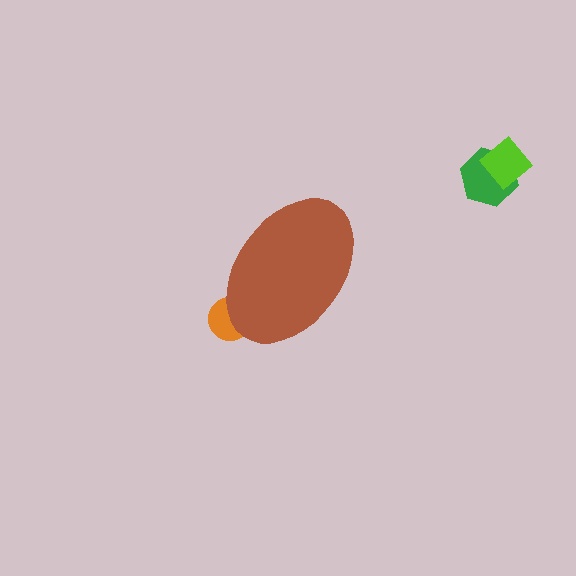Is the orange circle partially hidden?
Yes, the orange circle is partially hidden behind the brown ellipse.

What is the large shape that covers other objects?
A brown ellipse.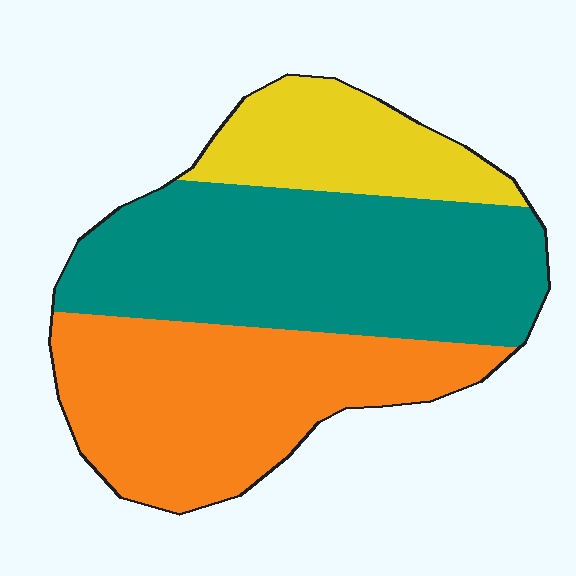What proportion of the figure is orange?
Orange covers roughly 35% of the figure.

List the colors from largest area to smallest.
From largest to smallest: teal, orange, yellow.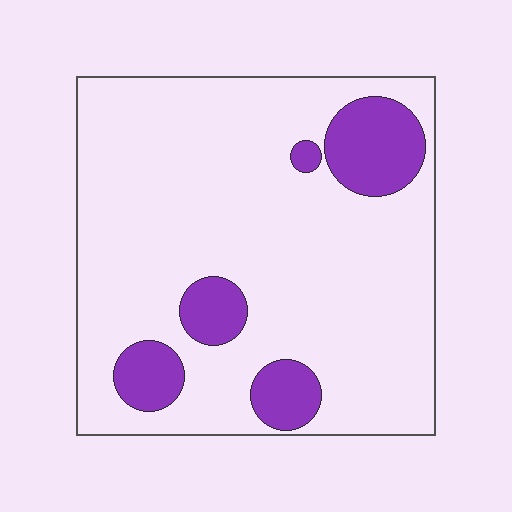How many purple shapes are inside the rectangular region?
5.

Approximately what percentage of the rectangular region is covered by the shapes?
Approximately 15%.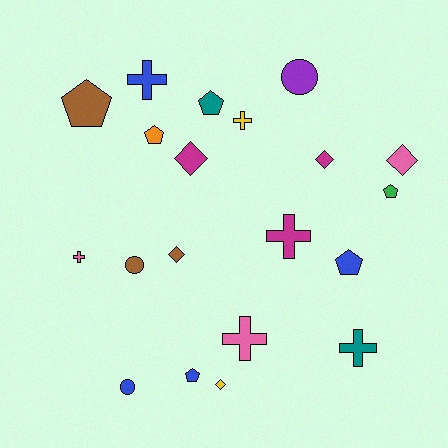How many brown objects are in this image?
There are 3 brown objects.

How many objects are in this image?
There are 20 objects.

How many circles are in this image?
There are 3 circles.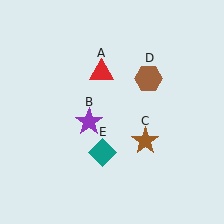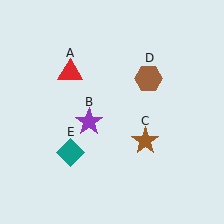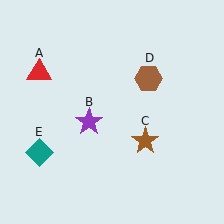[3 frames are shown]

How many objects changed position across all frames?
2 objects changed position: red triangle (object A), teal diamond (object E).